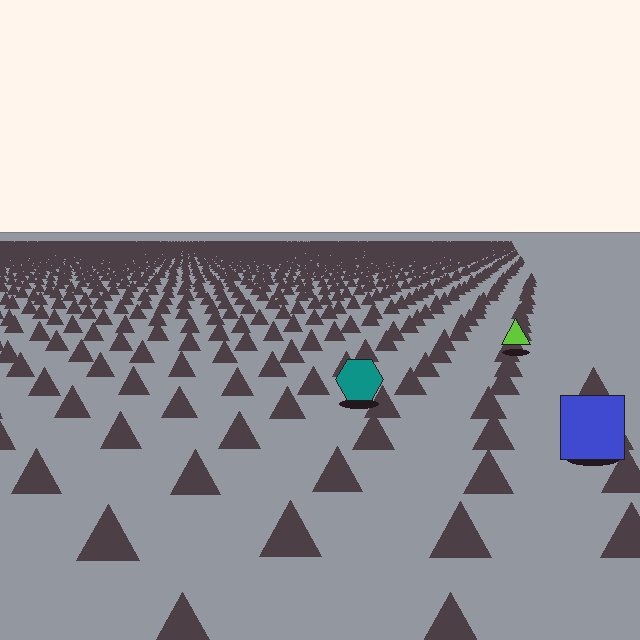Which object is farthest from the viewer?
The lime triangle is farthest from the viewer. It appears smaller and the ground texture around it is denser.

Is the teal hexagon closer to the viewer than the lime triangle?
Yes. The teal hexagon is closer — you can tell from the texture gradient: the ground texture is coarser near it.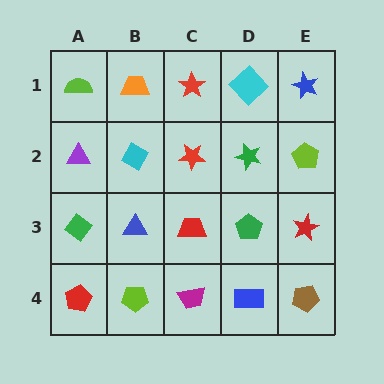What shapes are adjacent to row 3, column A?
A purple triangle (row 2, column A), a red pentagon (row 4, column A), a blue triangle (row 3, column B).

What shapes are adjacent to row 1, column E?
A lime pentagon (row 2, column E), a cyan diamond (row 1, column D).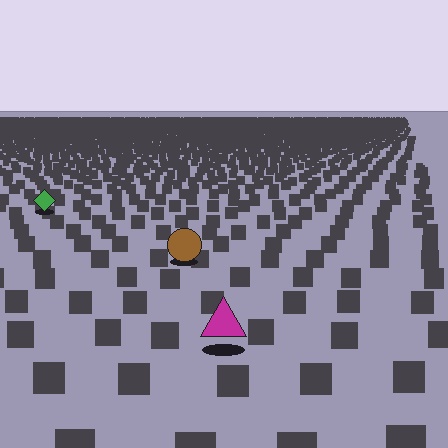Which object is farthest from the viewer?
The green diamond is farthest from the viewer. It appears smaller and the ground texture around it is denser.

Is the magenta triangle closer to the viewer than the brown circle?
Yes. The magenta triangle is closer — you can tell from the texture gradient: the ground texture is coarser near it.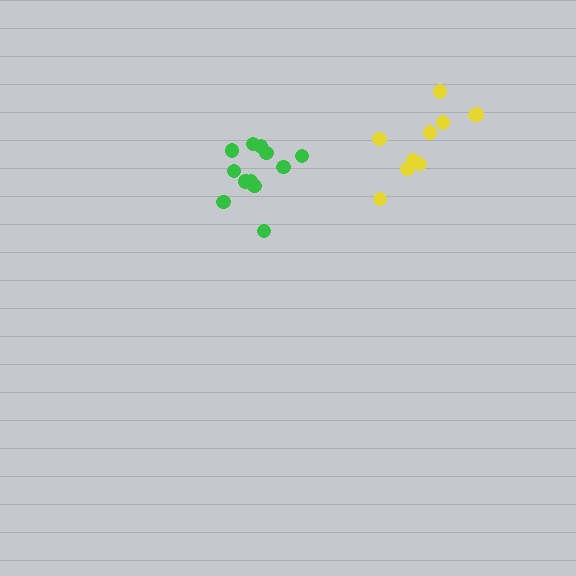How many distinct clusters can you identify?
There are 2 distinct clusters.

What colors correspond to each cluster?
The clusters are colored: green, yellow.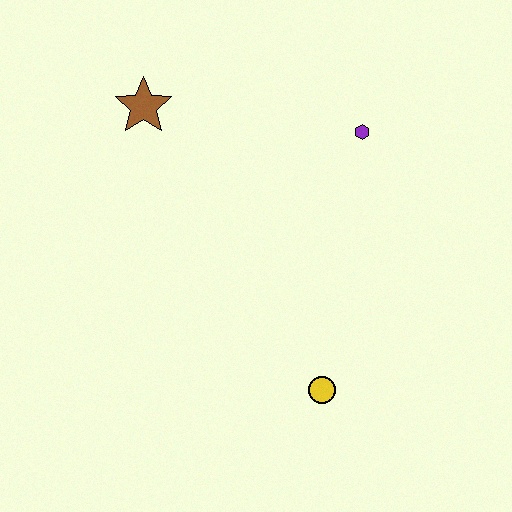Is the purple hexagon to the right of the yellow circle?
Yes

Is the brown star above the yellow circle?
Yes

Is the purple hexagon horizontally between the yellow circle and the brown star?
No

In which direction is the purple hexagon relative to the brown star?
The purple hexagon is to the right of the brown star.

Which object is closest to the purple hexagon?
The brown star is closest to the purple hexagon.